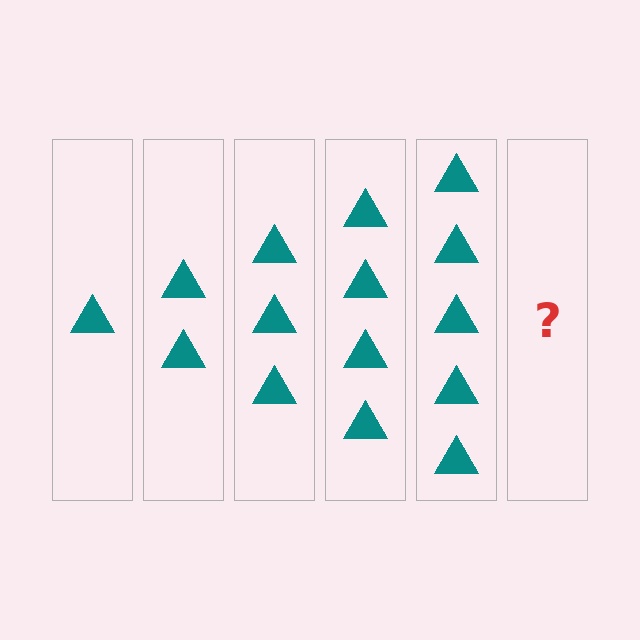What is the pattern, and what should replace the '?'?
The pattern is that each step adds one more triangle. The '?' should be 6 triangles.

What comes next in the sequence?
The next element should be 6 triangles.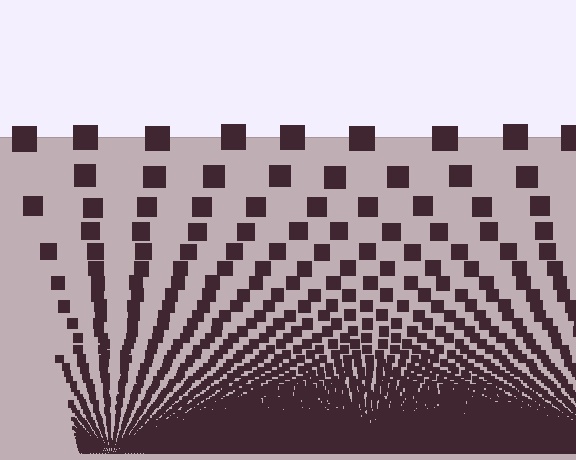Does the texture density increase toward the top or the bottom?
Density increases toward the bottom.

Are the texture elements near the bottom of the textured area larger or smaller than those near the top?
Smaller. The gradient is inverted — elements near the bottom are smaller and denser.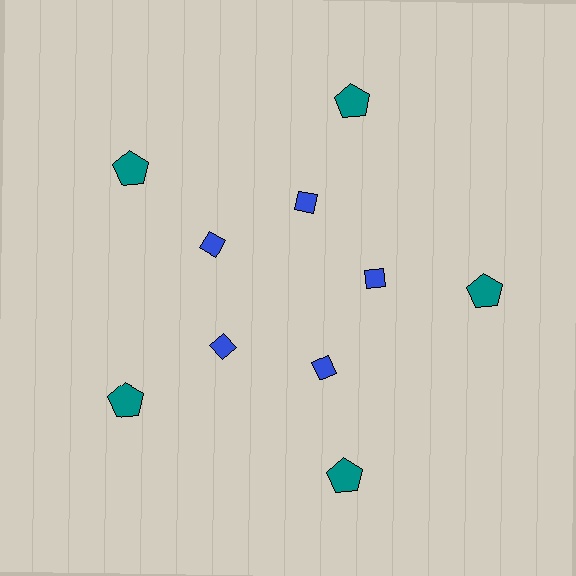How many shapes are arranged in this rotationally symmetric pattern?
There are 10 shapes, arranged in 5 groups of 2.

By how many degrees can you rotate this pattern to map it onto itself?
The pattern maps onto itself every 72 degrees of rotation.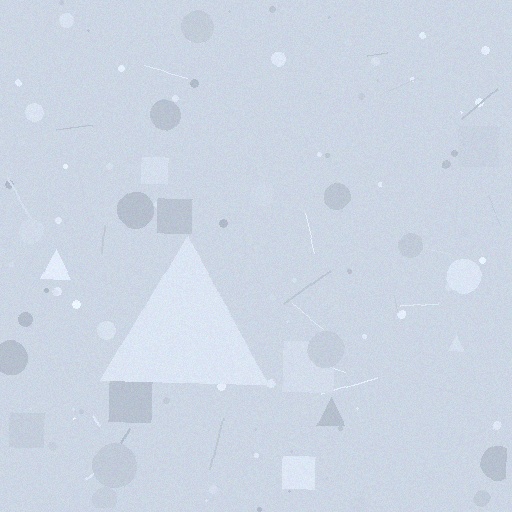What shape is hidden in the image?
A triangle is hidden in the image.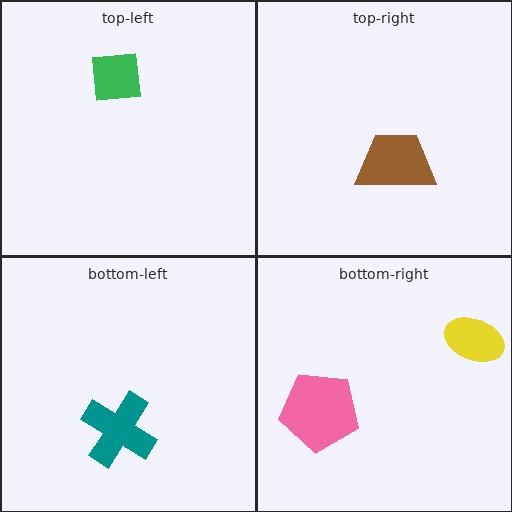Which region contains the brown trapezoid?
The top-right region.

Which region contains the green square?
The top-left region.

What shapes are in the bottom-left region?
The teal cross.